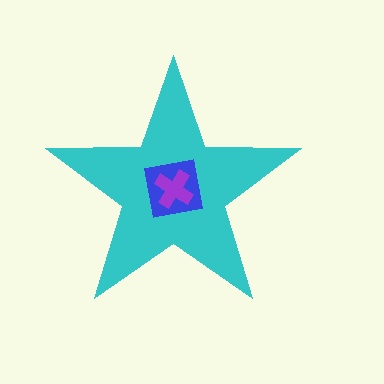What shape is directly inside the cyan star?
The blue square.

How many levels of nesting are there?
3.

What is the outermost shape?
The cyan star.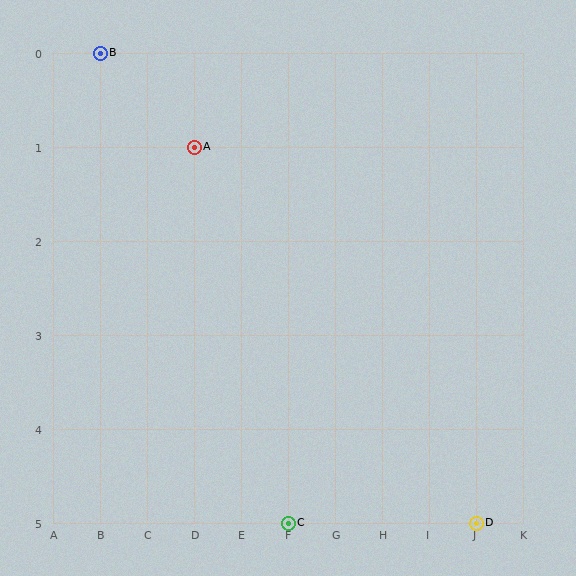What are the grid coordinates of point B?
Point B is at grid coordinates (B, 0).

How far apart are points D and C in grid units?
Points D and C are 4 columns apart.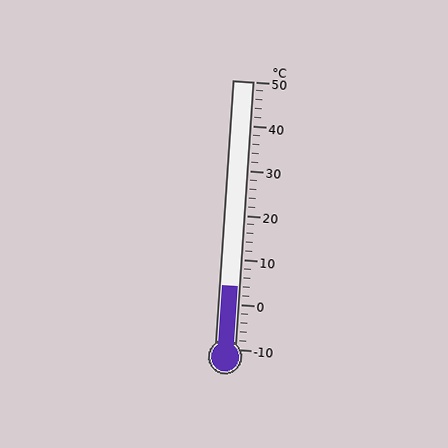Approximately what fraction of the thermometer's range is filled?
The thermometer is filled to approximately 25% of its range.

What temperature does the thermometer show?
The thermometer shows approximately 4°C.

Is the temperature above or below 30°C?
The temperature is below 30°C.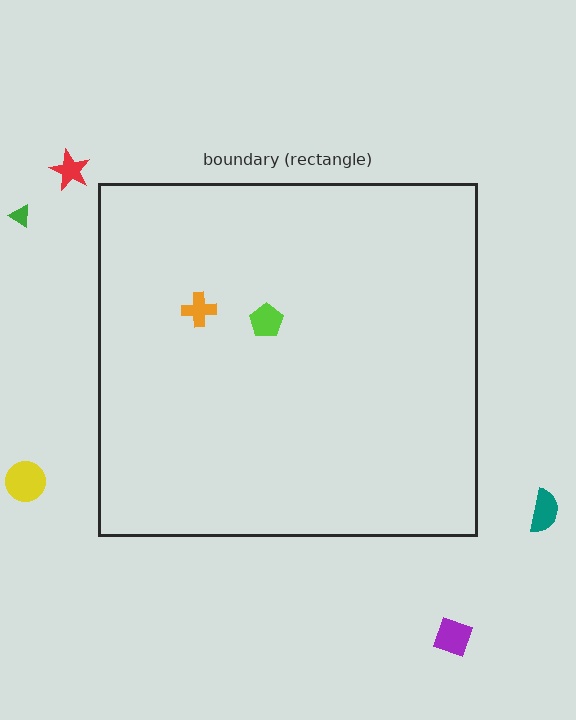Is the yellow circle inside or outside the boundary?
Outside.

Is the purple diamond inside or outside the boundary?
Outside.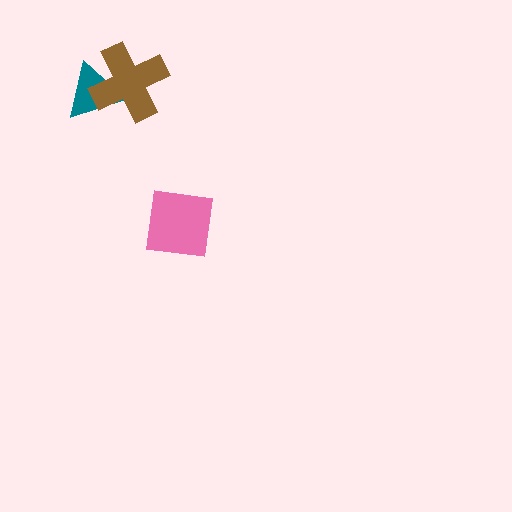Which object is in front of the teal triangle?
The brown cross is in front of the teal triangle.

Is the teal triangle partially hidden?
Yes, it is partially covered by another shape.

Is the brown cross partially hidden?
No, no other shape covers it.